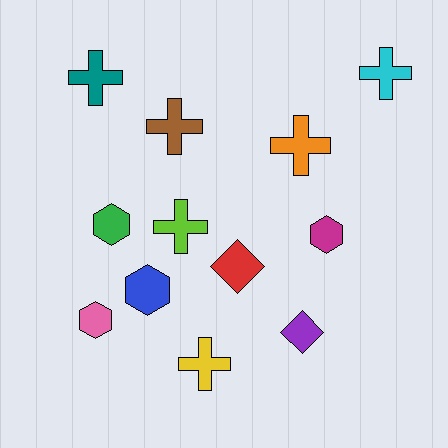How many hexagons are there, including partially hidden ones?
There are 4 hexagons.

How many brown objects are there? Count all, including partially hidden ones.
There is 1 brown object.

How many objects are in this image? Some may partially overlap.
There are 12 objects.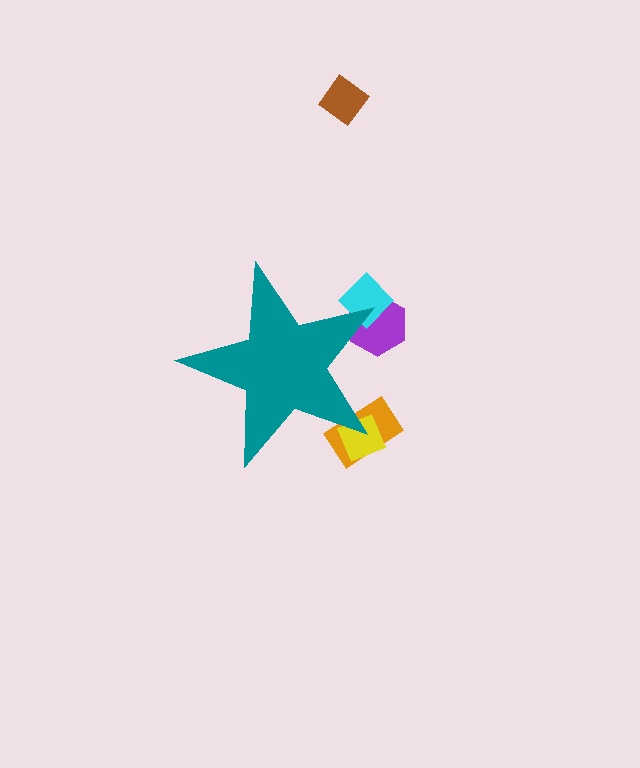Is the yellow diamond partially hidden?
Yes, the yellow diamond is partially hidden behind the teal star.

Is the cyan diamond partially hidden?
Yes, the cyan diamond is partially hidden behind the teal star.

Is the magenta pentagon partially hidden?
Yes, the magenta pentagon is partially hidden behind the teal star.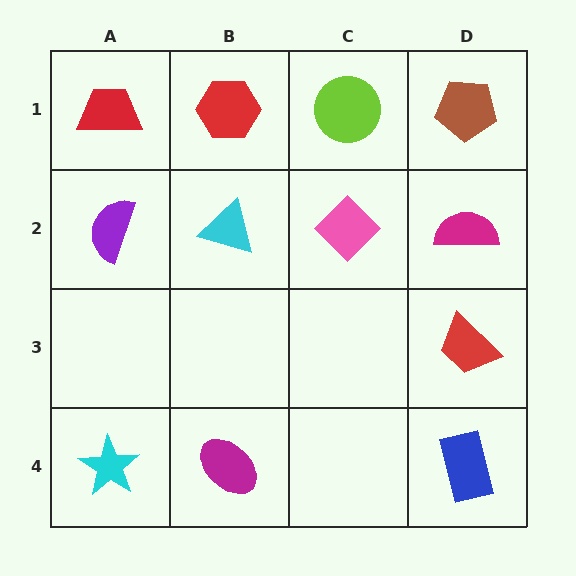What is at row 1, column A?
A red trapezoid.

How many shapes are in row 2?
4 shapes.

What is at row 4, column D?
A blue rectangle.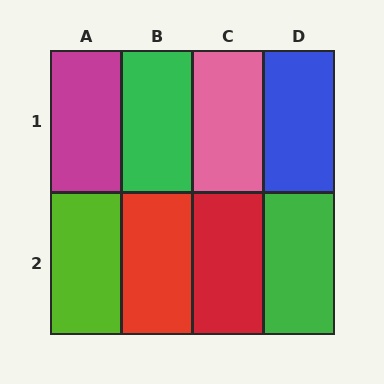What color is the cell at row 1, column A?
Magenta.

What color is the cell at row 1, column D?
Blue.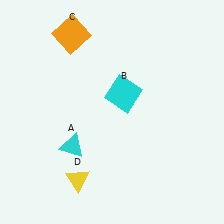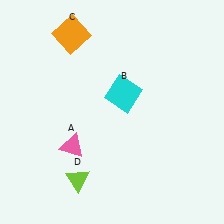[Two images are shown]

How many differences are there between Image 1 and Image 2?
There are 2 differences between the two images.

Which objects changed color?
A changed from cyan to pink. D changed from yellow to lime.